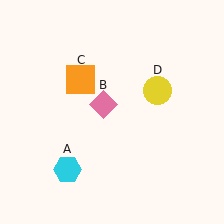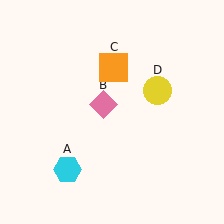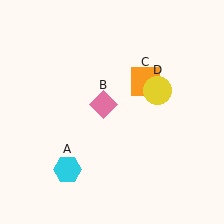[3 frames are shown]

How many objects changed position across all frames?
1 object changed position: orange square (object C).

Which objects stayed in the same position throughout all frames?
Cyan hexagon (object A) and pink diamond (object B) and yellow circle (object D) remained stationary.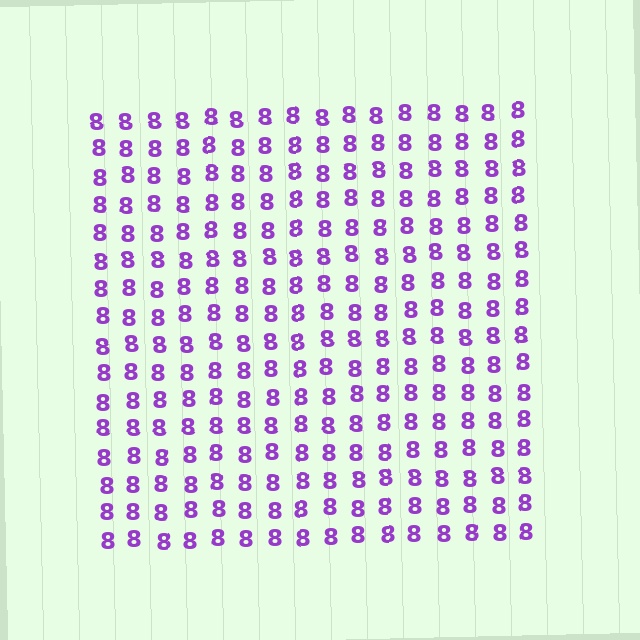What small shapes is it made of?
It is made of small digit 8's.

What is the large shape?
The large shape is a square.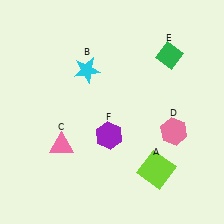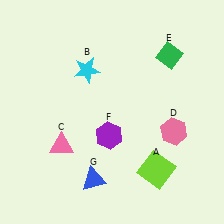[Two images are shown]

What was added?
A blue triangle (G) was added in Image 2.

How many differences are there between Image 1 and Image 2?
There is 1 difference between the two images.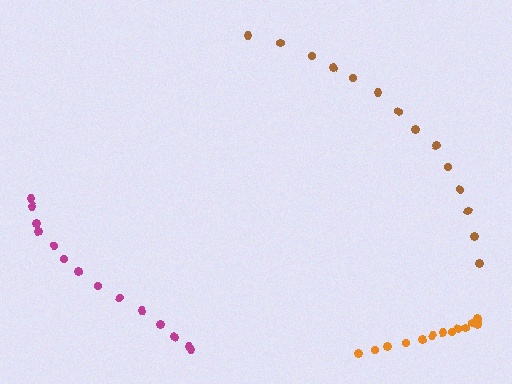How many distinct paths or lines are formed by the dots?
There are 3 distinct paths.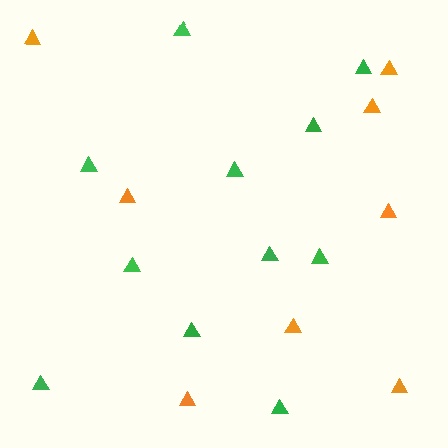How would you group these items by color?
There are 2 groups: one group of green triangles (11) and one group of orange triangles (8).